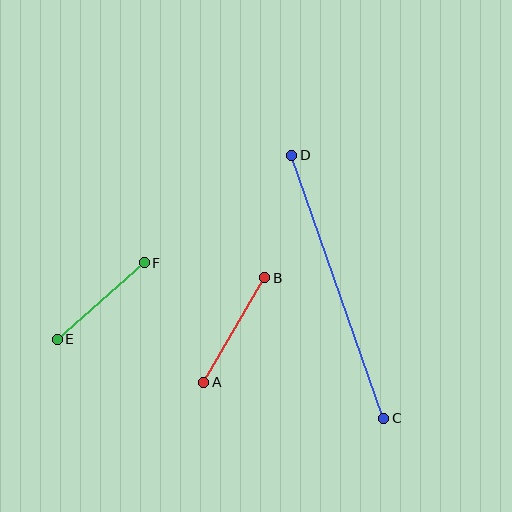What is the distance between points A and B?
The distance is approximately 121 pixels.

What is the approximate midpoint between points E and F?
The midpoint is at approximately (101, 301) pixels.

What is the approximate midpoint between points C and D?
The midpoint is at approximately (338, 287) pixels.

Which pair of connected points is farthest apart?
Points C and D are farthest apart.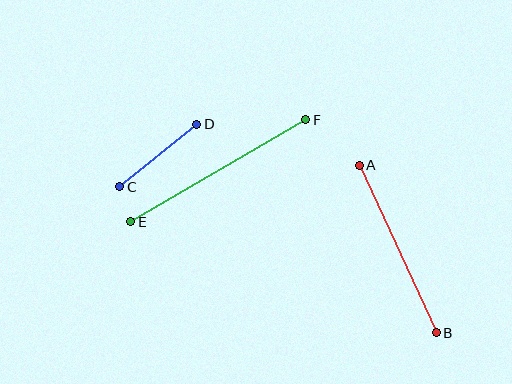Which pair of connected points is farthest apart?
Points E and F are farthest apart.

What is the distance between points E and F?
The distance is approximately 203 pixels.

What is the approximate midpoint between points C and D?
The midpoint is at approximately (158, 155) pixels.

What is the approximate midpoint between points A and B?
The midpoint is at approximately (398, 249) pixels.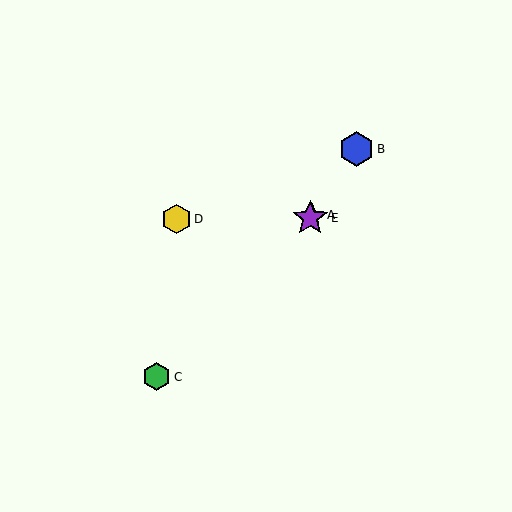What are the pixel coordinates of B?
Object B is at (356, 149).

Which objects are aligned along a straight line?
Objects A, B, E are aligned along a straight line.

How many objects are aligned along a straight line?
3 objects (A, B, E) are aligned along a straight line.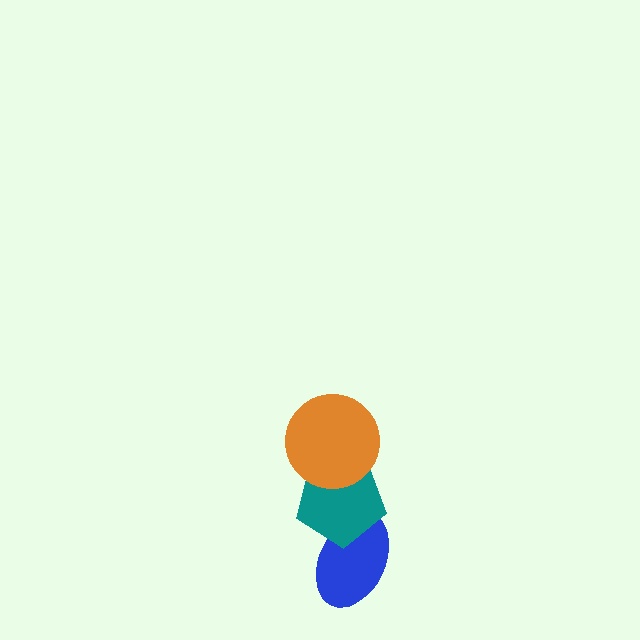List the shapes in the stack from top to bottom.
From top to bottom: the orange circle, the teal pentagon, the blue ellipse.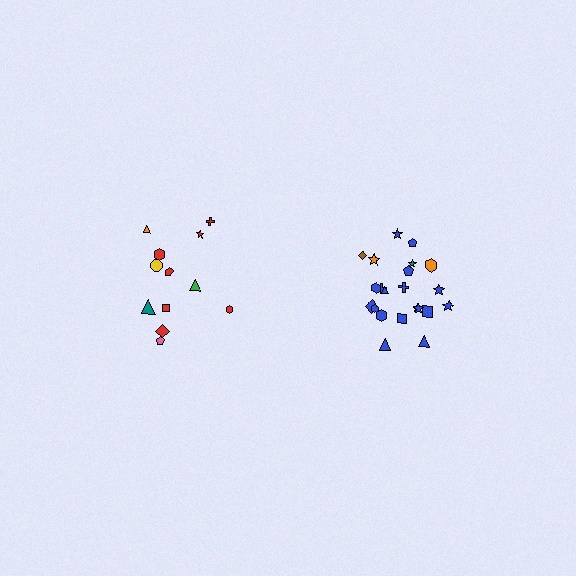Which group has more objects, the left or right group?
The right group.